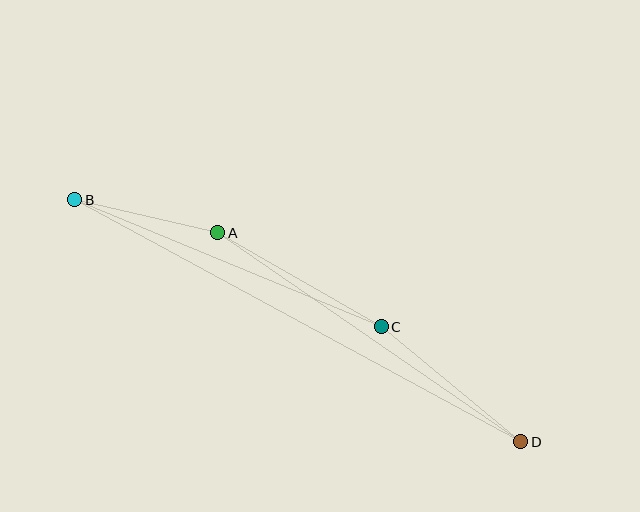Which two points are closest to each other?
Points A and B are closest to each other.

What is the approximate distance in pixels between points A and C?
The distance between A and C is approximately 189 pixels.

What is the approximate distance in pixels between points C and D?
The distance between C and D is approximately 181 pixels.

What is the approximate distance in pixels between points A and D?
The distance between A and D is approximately 368 pixels.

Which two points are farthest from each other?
Points B and D are farthest from each other.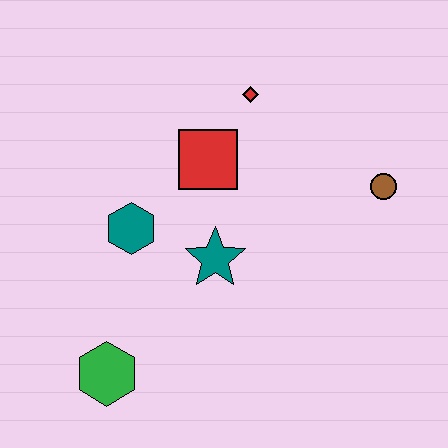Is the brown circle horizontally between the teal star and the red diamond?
No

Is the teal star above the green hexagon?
Yes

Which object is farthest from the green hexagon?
The brown circle is farthest from the green hexagon.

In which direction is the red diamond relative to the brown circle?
The red diamond is to the left of the brown circle.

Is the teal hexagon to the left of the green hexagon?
No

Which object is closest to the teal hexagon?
The teal star is closest to the teal hexagon.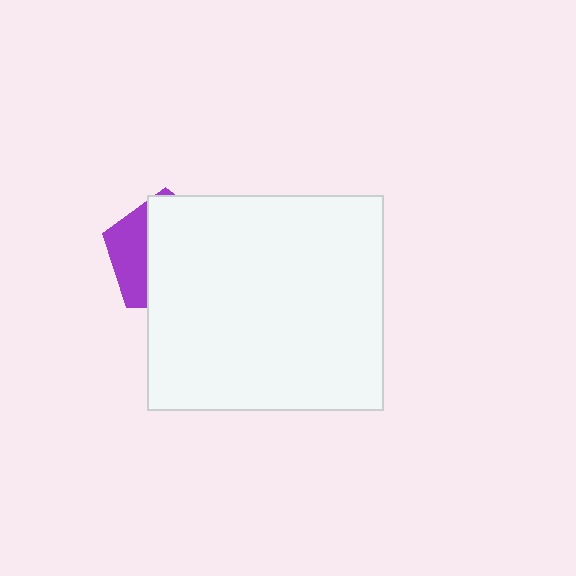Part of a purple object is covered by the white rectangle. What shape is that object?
It is a pentagon.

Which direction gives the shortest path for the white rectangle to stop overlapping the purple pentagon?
Moving right gives the shortest separation.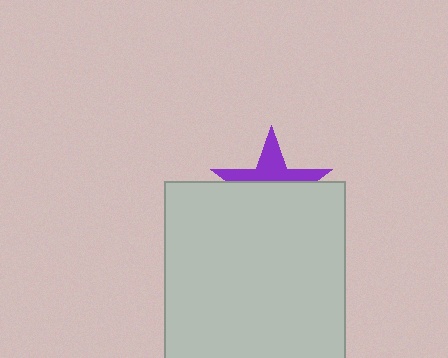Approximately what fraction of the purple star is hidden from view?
Roughly 59% of the purple star is hidden behind the light gray square.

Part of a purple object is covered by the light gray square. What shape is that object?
It is a star.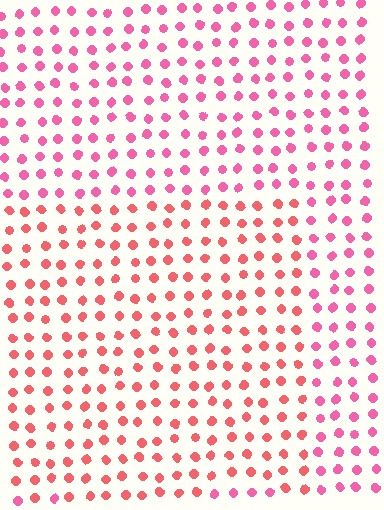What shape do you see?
I see a rectangle.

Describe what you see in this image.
The image is filled with small pink elements in a uniform arrangement. A rectangle-shaped region is visible where the elements are tinted to a slightly different hue, forming a subtle color boundary.